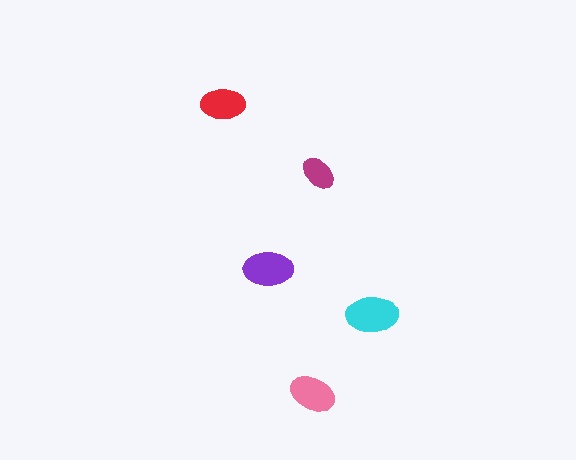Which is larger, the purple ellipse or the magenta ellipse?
The purple one.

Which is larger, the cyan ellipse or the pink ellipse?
The cyan one.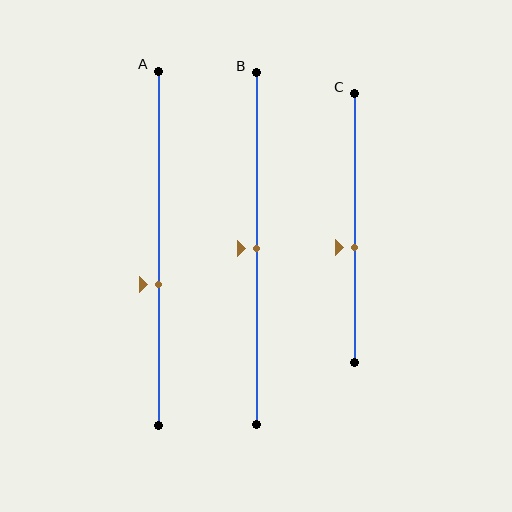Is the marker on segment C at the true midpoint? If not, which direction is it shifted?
No, the marker on segment C is shifted downward by about 7% of the segment length.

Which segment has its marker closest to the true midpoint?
Segment B has its marker closest to the true midpoint.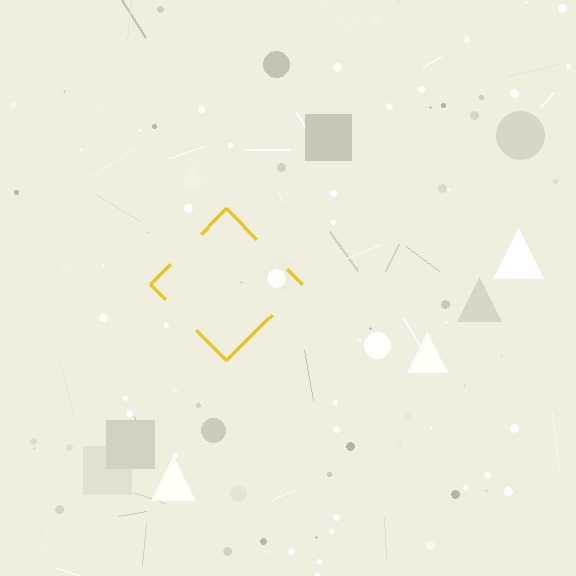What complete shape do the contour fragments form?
The contour fragments form a diamond.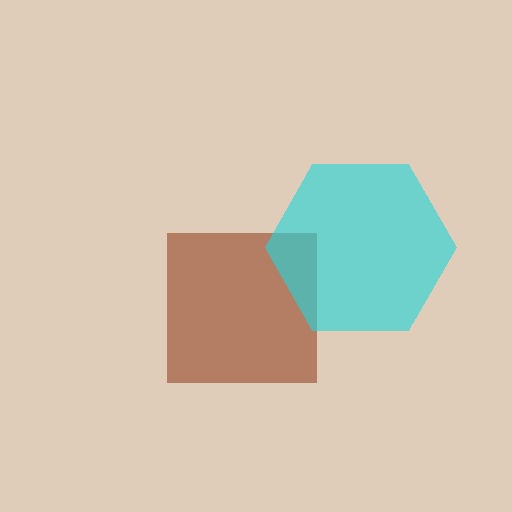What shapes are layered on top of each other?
The layered shapes are: a brown square, a cyan hexagon.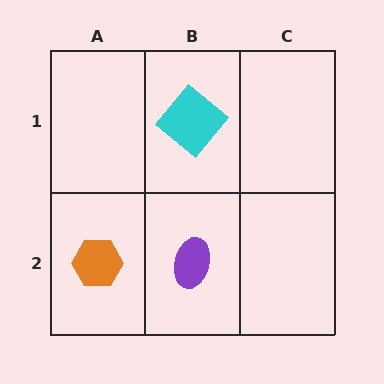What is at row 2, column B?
A purple ellipse.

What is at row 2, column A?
An orange hexagon.